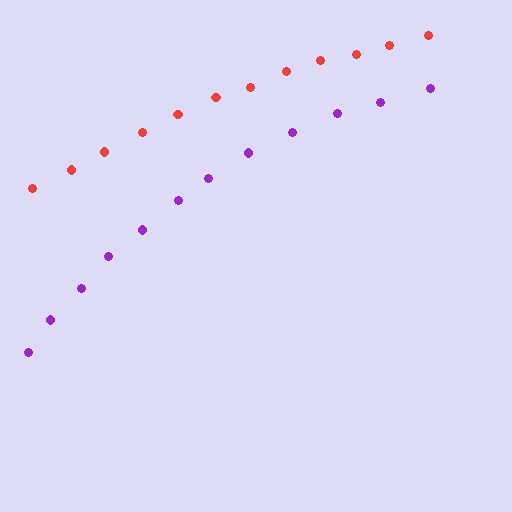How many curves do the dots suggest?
There are 2 distinct paths.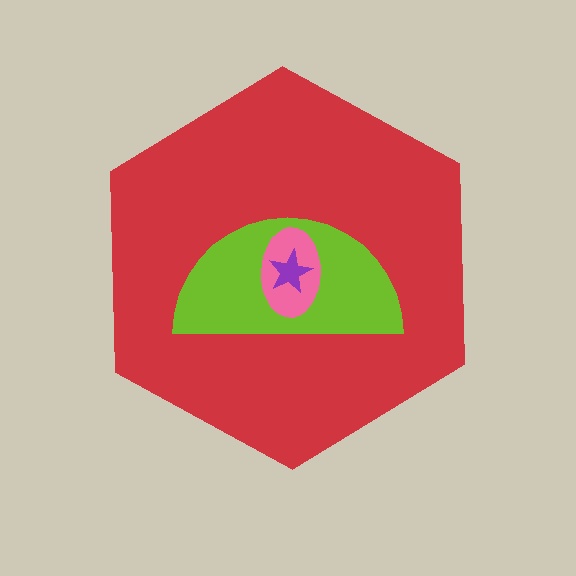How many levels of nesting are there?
4.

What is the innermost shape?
The purple star.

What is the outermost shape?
The red hexagon.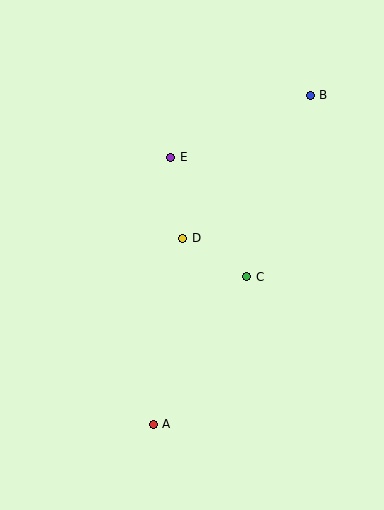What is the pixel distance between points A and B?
The distance between A and B is 364 pixels.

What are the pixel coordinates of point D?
Point D is at (183, 238).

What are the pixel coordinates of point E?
Point E is at (171, 157).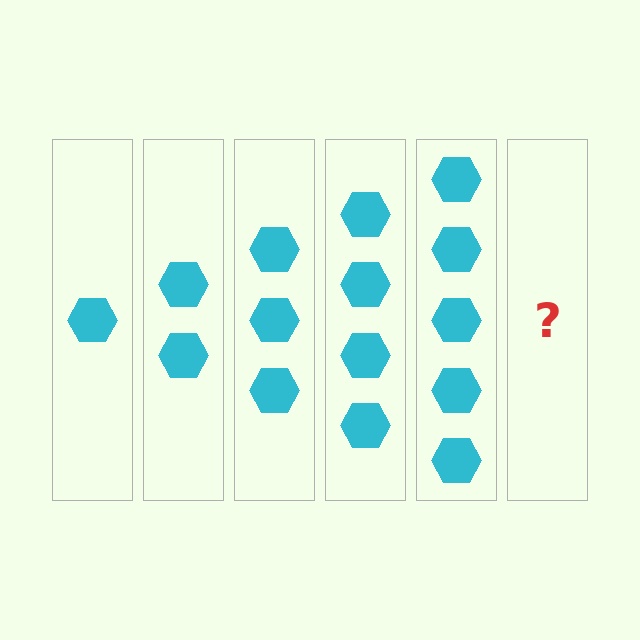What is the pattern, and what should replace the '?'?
The pattern is that each step adds one more hexagon. The '?' should be 6 hexagons.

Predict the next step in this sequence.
The next step is 6 hexagons.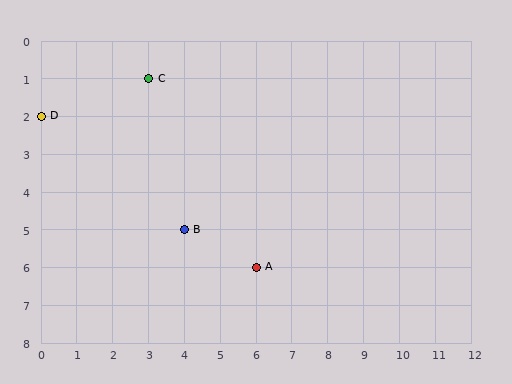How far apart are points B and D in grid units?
Points B and D are 4 columns and 3 rows apart (about 5.0 grid units diagonally).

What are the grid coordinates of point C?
Point C is at grid coordinates (3, 1).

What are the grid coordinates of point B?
Point B is at grid coordinates (4, 5).